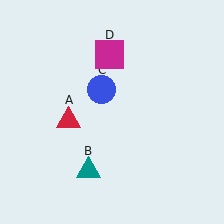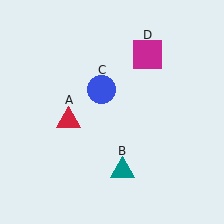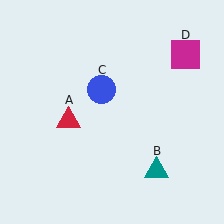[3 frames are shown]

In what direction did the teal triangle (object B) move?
The teal triangle (object B) moved right.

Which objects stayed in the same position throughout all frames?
Red triangle (object A) and blue circle (object C) remained stationary.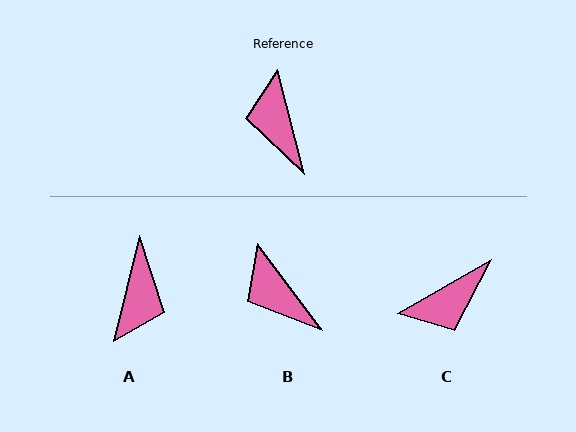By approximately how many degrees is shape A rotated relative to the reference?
Approximately 152 degrees counter-clockwise.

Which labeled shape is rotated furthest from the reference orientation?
A, about 152 degrees away.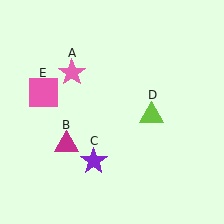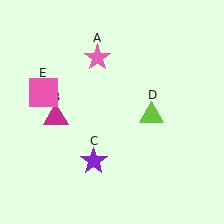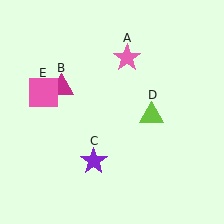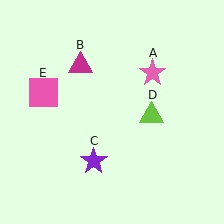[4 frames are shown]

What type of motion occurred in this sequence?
The pink star (object A), magenta triangle (object B) rotated clockwise around the center of the scene.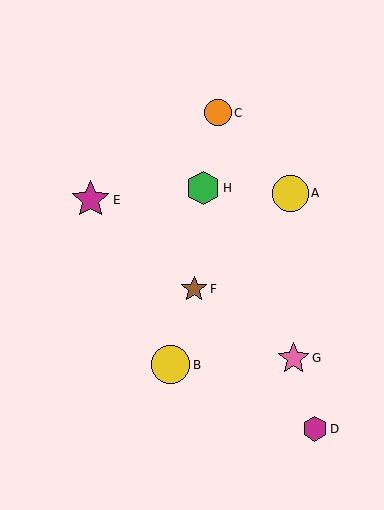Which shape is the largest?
The yellow circle (labeled B) is the largest.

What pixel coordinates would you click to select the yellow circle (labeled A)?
Click at (290, 193) to select the yellow circle A.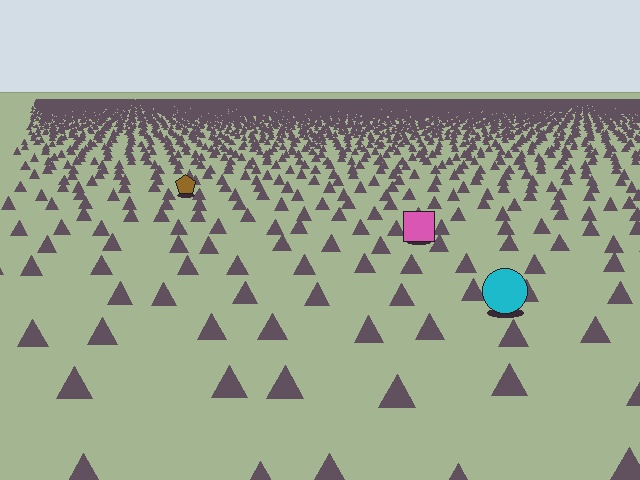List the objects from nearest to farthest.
From nearest to farthest: the cyan circle, the pink square, the brown pentagon.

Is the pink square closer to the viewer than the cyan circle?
No. The cyan circle is closer — you can tell from the texture gradient: the ground texture is coarser near it.